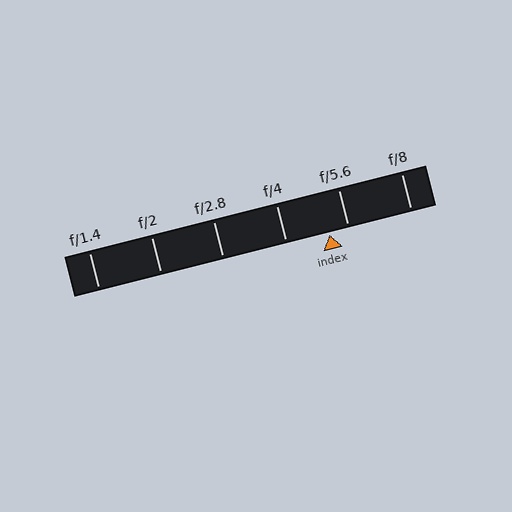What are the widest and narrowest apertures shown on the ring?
The widest aperture shown is f/1.4 and the narrowest is f/8.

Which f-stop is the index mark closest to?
The index mark is closest to f/5.6.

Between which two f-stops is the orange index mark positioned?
The index mark is between f/4 and f/5.6.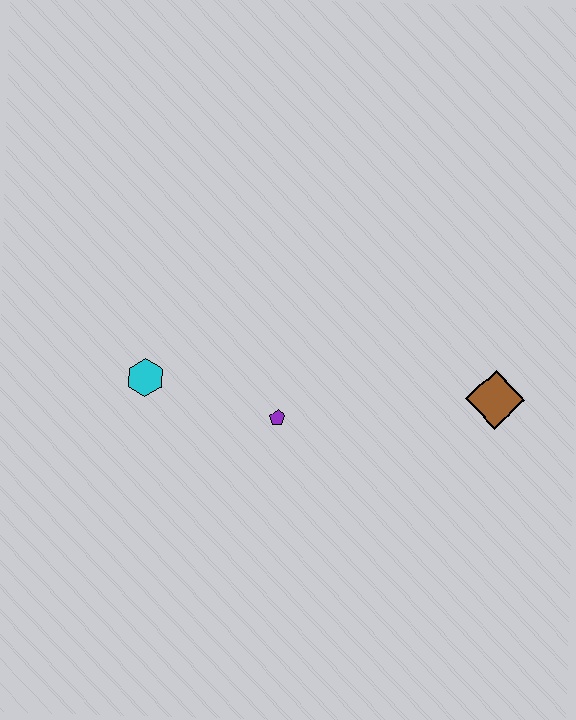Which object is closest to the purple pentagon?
The cyan hexagon is closest to the purple pentagon.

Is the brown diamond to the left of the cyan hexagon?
No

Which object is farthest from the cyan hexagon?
The brown diamond is farthest from the cyan hexagon.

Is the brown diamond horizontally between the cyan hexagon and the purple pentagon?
No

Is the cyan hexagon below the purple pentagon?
No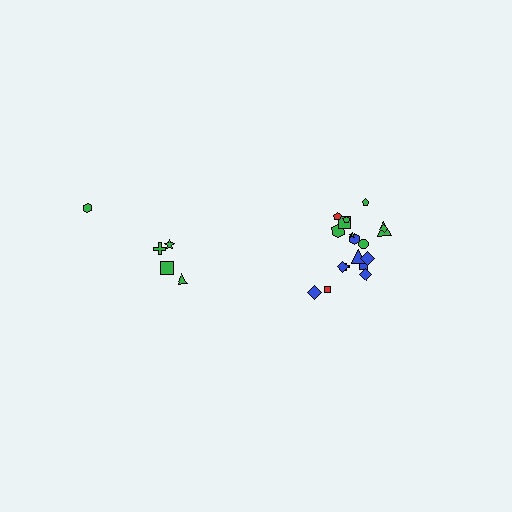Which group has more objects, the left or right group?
The right group.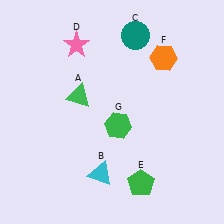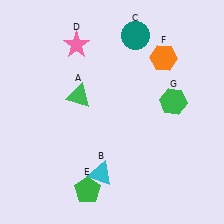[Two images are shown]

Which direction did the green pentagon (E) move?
The green pentagon (E) moved left.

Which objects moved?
The objects that moved are: the green pentagon (E), the green hexagon (G).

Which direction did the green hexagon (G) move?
The green hexagon (G) moved right.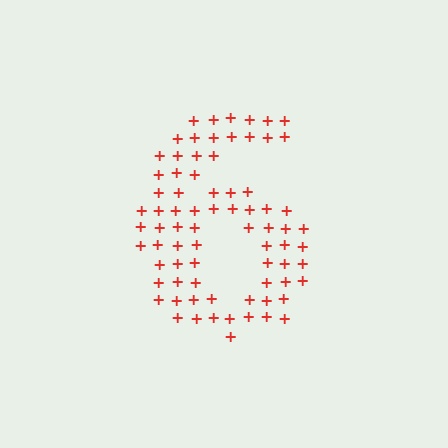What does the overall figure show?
The overall figure shows the digit 6.